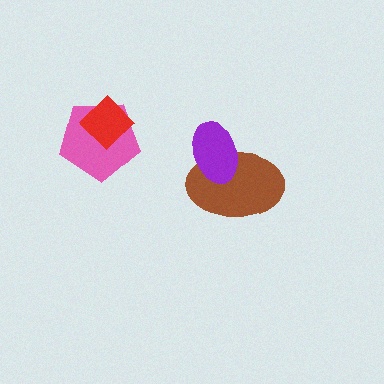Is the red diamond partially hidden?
No, no other shape covers it.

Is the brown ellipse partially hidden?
Yes, it is partially covered by another shape.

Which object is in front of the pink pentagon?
The red diamond is in front of the pink pentagon.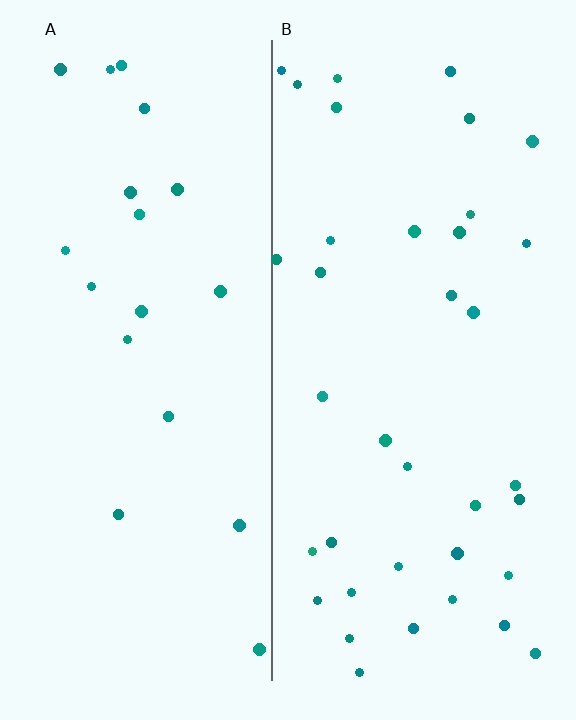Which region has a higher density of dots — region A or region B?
B (the right).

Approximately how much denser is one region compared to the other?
Approximately 1.9× — region B over region A.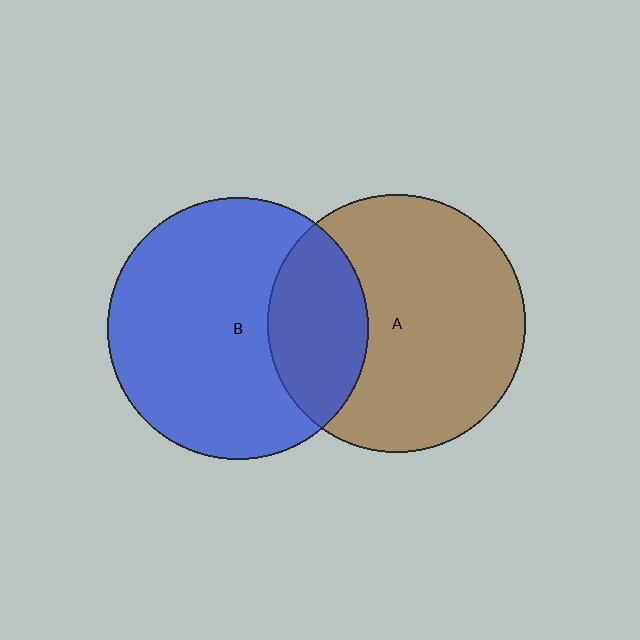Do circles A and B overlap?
Yes.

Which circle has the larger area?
Circle B (blue).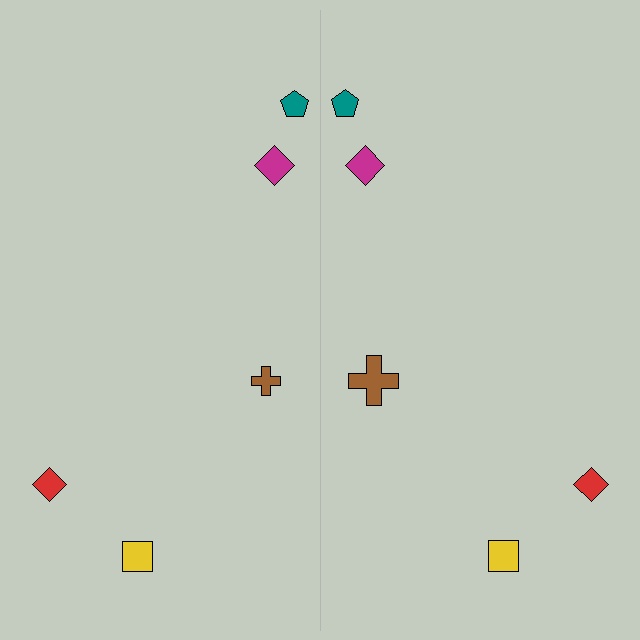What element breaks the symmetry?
The brown cross on the right side has a different size than its mirror counterpart.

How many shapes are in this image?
There are 10 shapes in this image.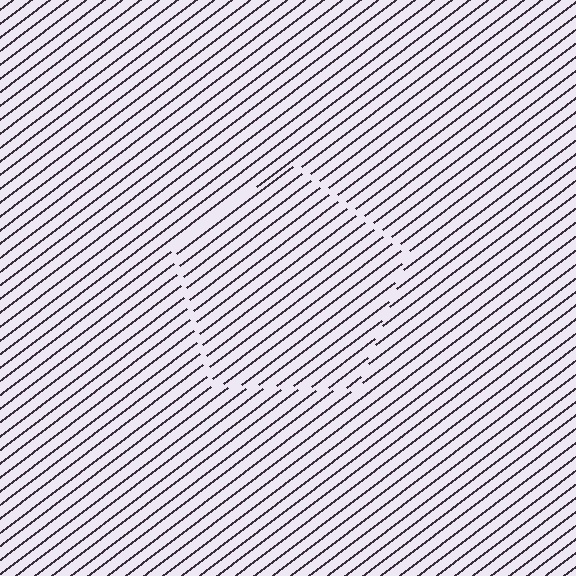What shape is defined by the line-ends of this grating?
An illusory pentagon. The interior of the shape contains the same grating, shifted by half a period — the contour is defined by the phase discontinuity where line-ends from the inner and outer gratings abut.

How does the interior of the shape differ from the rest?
The interior of the shape contains the same grating, shifted by half a period — the contour is defined by the phase discontinuity where line-ends from the inner and outer gratings abut.